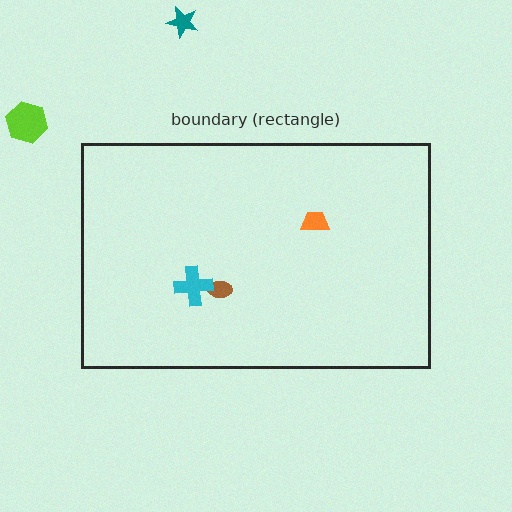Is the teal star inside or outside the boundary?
Outside.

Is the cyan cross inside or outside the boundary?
Inside.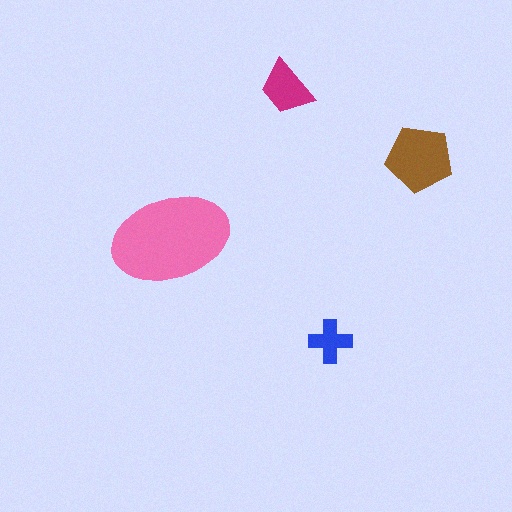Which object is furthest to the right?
The brown pentagon is rightmost.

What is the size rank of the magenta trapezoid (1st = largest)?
3rd.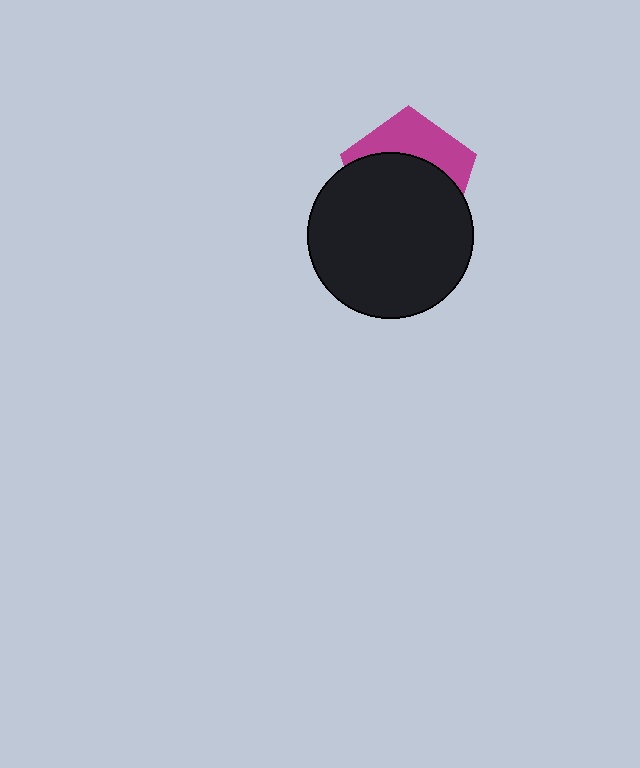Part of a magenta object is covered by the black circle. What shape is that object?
It is a pentagon.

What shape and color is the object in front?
The object in front is a black circle.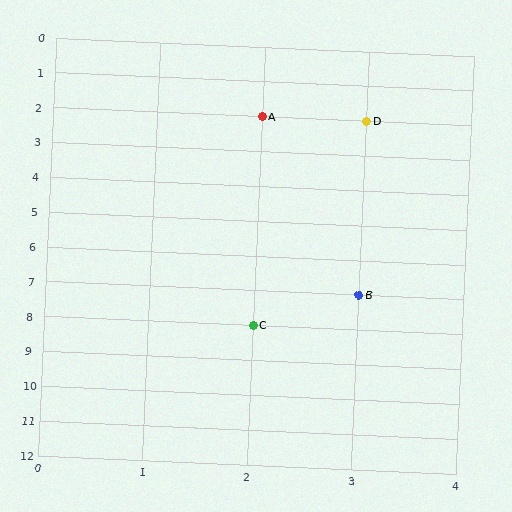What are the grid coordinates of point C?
Point C is at grid coordinates (2, 8).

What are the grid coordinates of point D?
Point D is at grid coordinates (3, 2).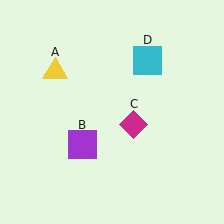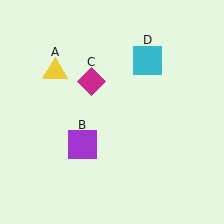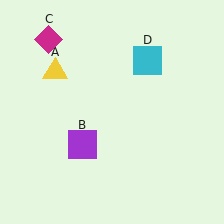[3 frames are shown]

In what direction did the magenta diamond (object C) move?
The magenta diamond (object C) moved up and to the left.